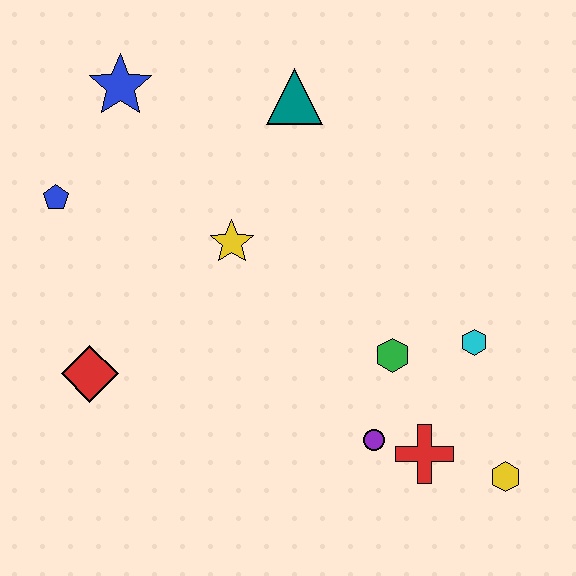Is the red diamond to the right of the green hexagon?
No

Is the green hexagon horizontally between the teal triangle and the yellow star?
No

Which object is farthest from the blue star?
The yellow hexagon is farthest from the blue star.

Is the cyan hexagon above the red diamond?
Yes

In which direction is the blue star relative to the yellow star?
The blue star is above the yellow star.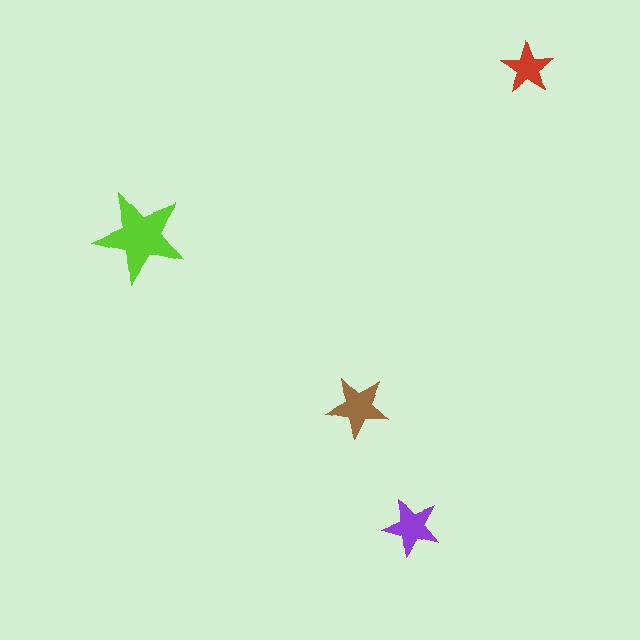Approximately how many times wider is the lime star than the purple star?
About 1.5 times wider.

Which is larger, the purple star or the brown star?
The brown one.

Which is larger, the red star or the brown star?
The brown one.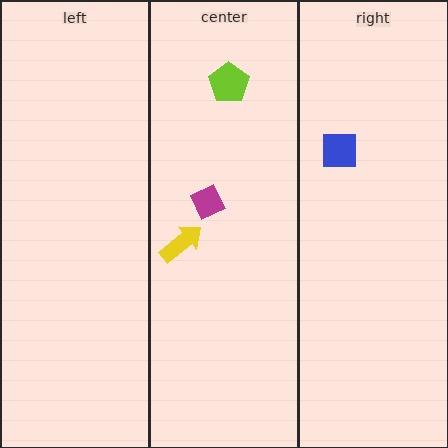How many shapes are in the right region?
1.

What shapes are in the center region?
The yellow arrow, the magenta diamond, the lime pentagon.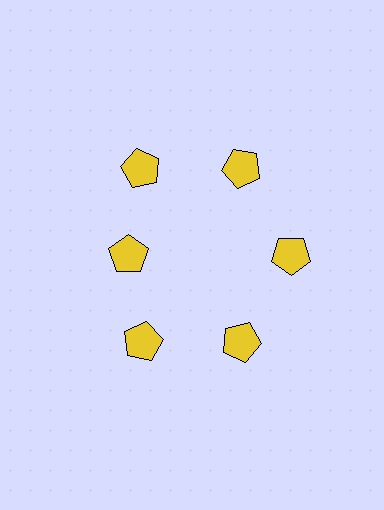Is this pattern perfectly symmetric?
No. The 6 yellow pentagons are arranged in a ring, but one element near the 9 o'clock position is pulled inward toward the center, breaking the 6-fold rotational symmetry.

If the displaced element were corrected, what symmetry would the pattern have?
It would have 6-fold rotational symmetry — the pattern would map onto itself every 60 degrees.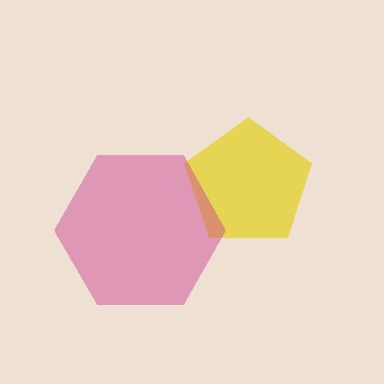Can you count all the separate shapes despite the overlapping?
Yes, there are 2 separate shapes.